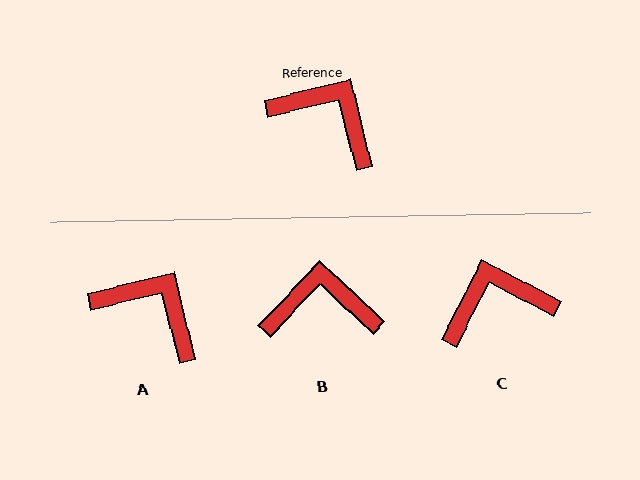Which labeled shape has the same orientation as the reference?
A.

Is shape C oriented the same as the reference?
No, it is off by about 49 degrees.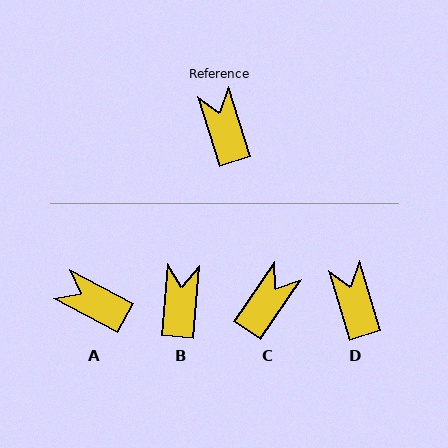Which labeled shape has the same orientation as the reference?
D.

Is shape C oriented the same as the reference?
No, it is off by about 51 degrees.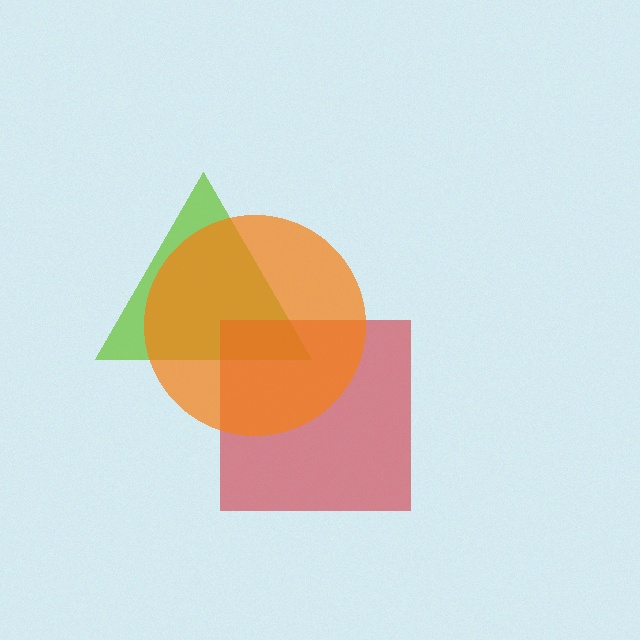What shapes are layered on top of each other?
The layered shapes are: a lime triangle, a red square, an orange circle.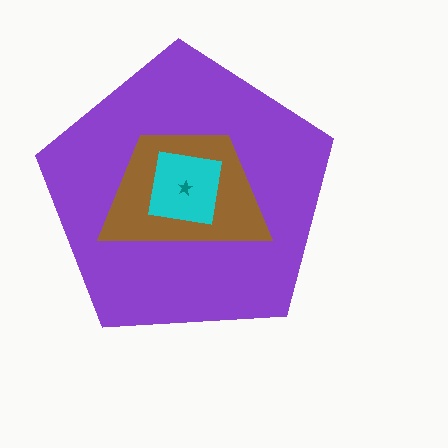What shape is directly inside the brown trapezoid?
The cyan square.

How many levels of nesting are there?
4.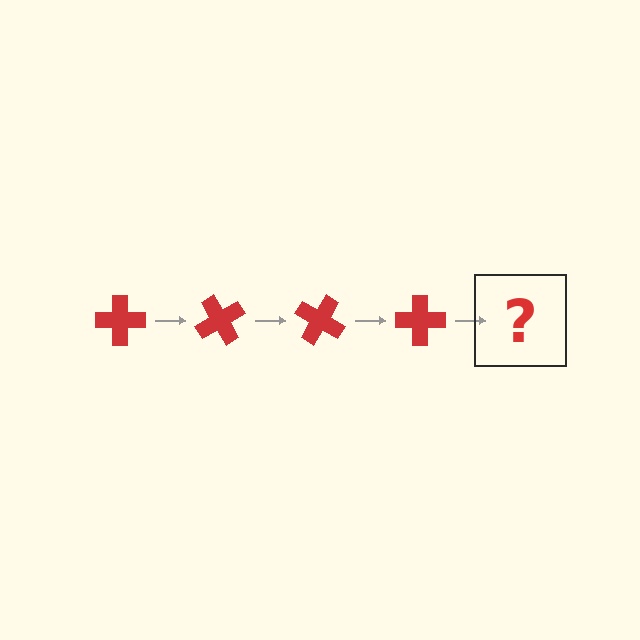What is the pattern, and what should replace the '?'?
The pattern is that the cross rotates 60 degrees each step. The '?' should be a red cross rotated 240 degrees.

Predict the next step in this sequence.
The next step is a red cross rotated 240 degrees.